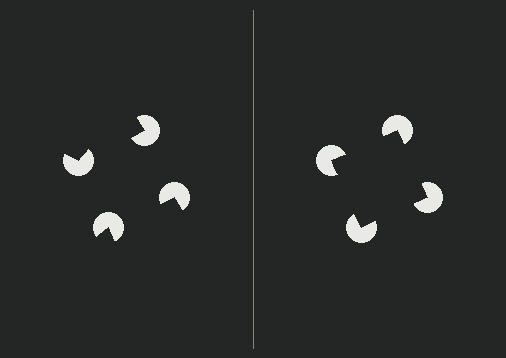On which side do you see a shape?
An illusory square appears on the right side. On the left side the wedge cuts are rotated, so no coherent shape forms.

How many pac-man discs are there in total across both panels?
8 — 4 on each side.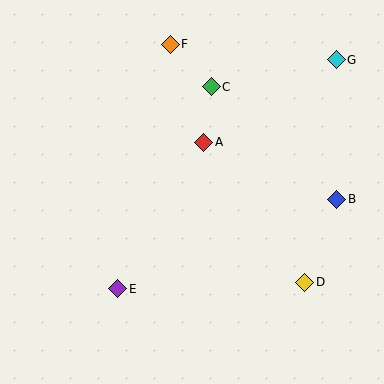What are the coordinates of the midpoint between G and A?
The midpoint between G and A is at (270, 101).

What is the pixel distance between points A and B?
The distance between A and B is 145 pixels.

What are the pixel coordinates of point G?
Point G is at (336, 60).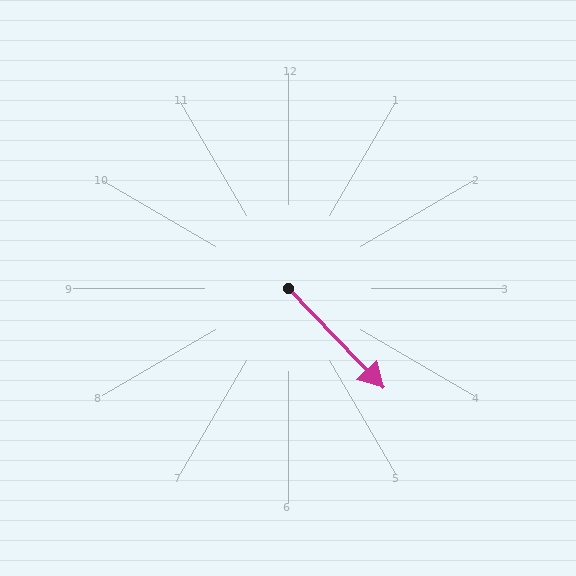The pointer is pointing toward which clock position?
Roughly 5 o'clock.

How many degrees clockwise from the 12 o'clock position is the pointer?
Approximately 136 degrees.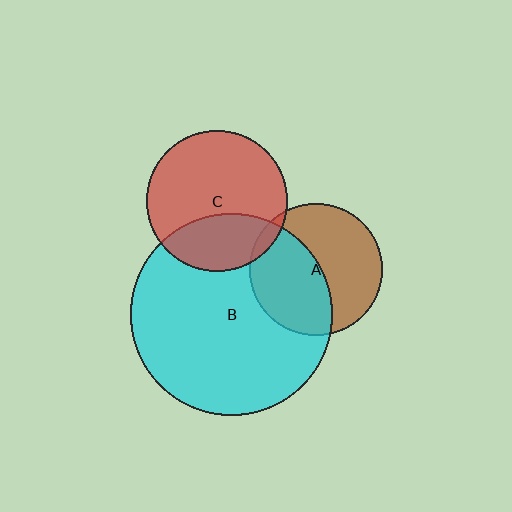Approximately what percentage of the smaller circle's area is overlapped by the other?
Approximately 5%.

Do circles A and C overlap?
Yes.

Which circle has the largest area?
Circle B (cyan).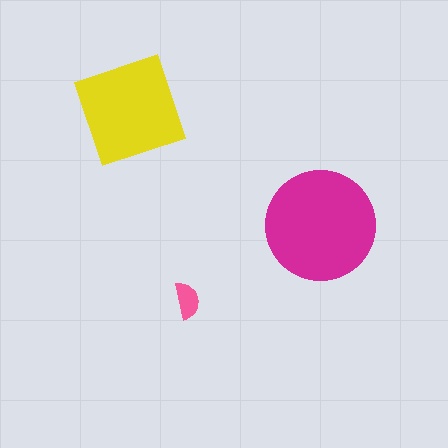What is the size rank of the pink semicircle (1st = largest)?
3rd.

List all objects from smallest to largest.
The pink semicircle, the yellow diamond, the magenta circle.